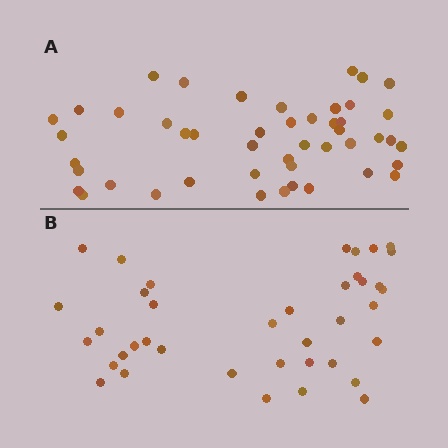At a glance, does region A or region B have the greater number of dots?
Region A (the top region) has more dots.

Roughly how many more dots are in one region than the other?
Region A has roughly 8 or so more dots than region B.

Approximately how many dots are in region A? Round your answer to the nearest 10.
About 50 dots. (The exact count is 47, which rounds to 50.)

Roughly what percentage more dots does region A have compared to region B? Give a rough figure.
About 20% more.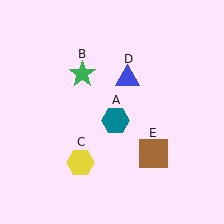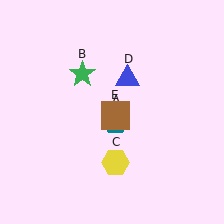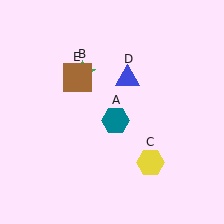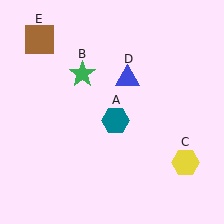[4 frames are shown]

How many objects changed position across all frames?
2 objects changed position: yellow hexagon (object C), brown square (object E).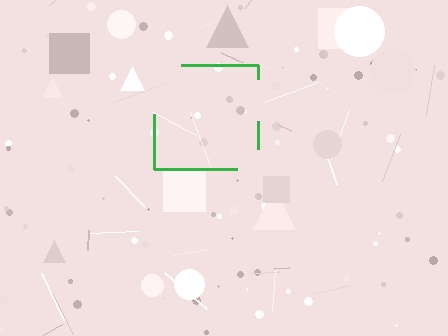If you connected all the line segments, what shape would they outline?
They would outline a square.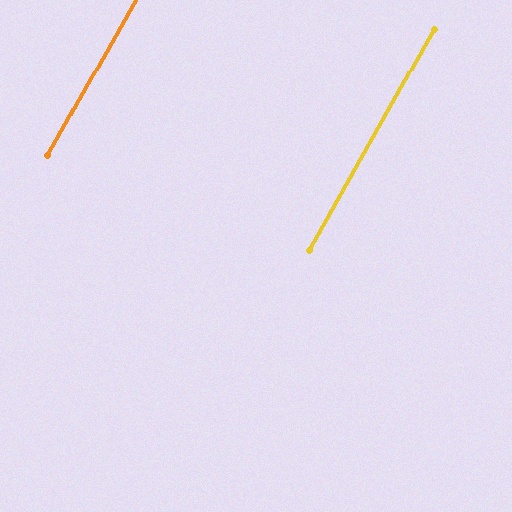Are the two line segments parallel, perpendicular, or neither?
Parallel — their directions differ by only 0.0°.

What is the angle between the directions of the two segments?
Approximately 0 degrees.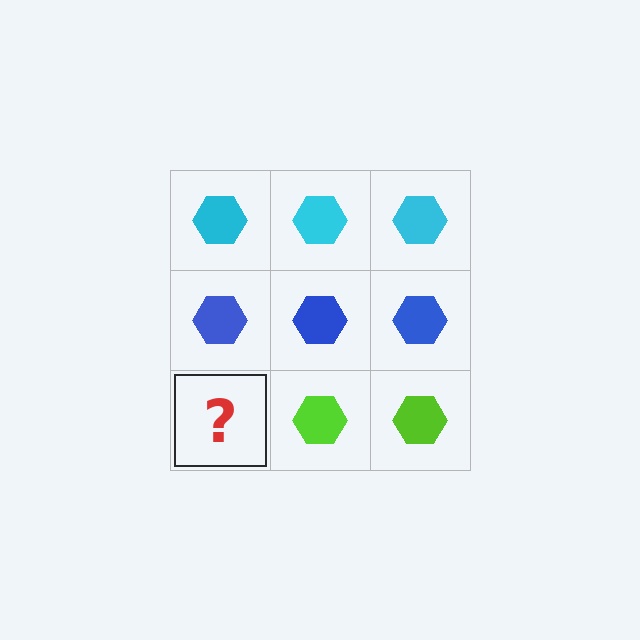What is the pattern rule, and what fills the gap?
The rule is that each row has a consistent color. The gap should be filled with a lime hexagon.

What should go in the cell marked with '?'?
The missing cell should contain a lime hexagon.